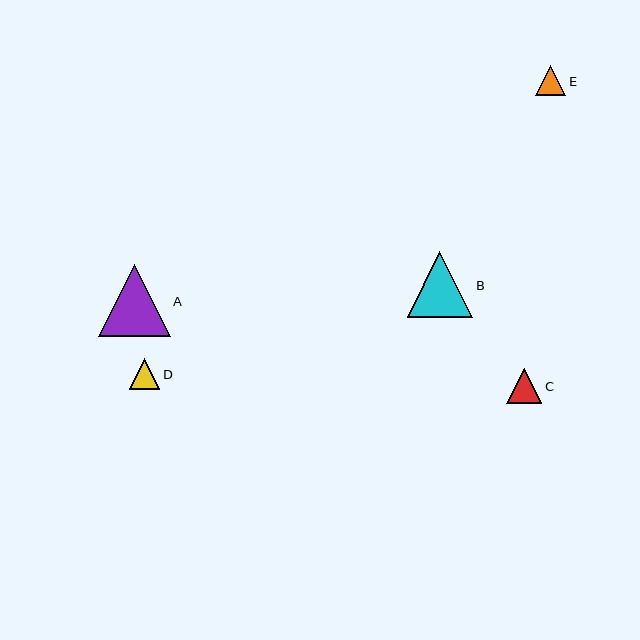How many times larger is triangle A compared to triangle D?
Triangle A is approximately 2.4 times the size of triangle D.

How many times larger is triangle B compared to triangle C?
Triangle B is approximately 1.9 times the size of triangle C.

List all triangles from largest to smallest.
From largest to smallest: A, B, C, D, E.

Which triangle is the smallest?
Triangle E is the smallest with a size of approximately 30 pixels.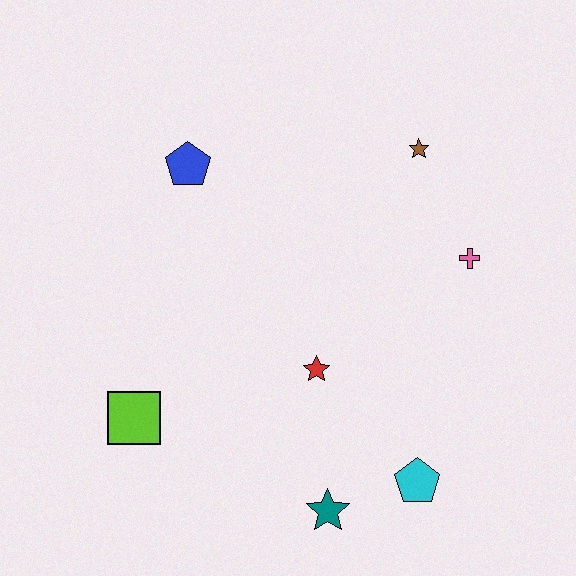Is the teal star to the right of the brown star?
No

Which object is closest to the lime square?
The red star is closest to the lime square.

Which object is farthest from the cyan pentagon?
The blue pentagon is farthest from the cyan pentagon.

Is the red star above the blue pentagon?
No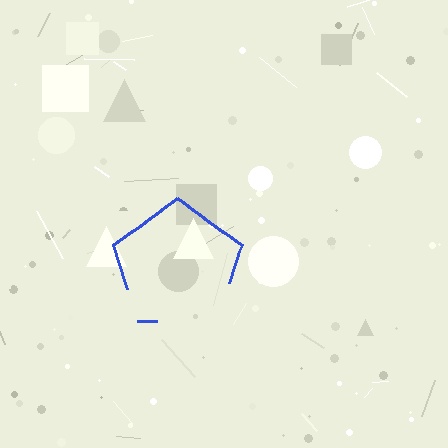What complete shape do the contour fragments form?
The contour fragments form a pentagon.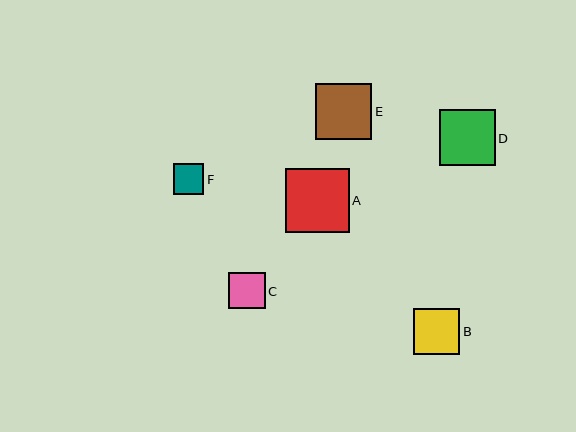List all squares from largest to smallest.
From largest to smallest: A, E, D, B, C, F.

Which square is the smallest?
Square F is the smallest with a size of approximately 31 pixels.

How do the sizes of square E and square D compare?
Square E and square D are approximately the same size.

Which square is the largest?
Square A is the largest with a size of approximately 64 pixels.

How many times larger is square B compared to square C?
Square B is approximately 1.3 times the size of square C.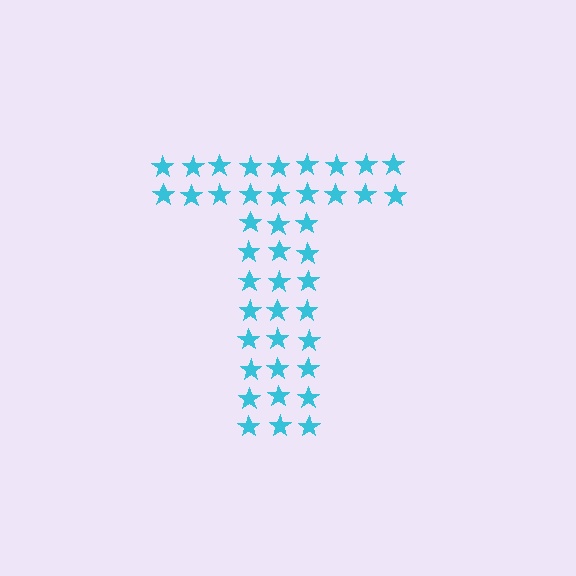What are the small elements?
The small elements are stars.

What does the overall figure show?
The overall figure shows the letter T.